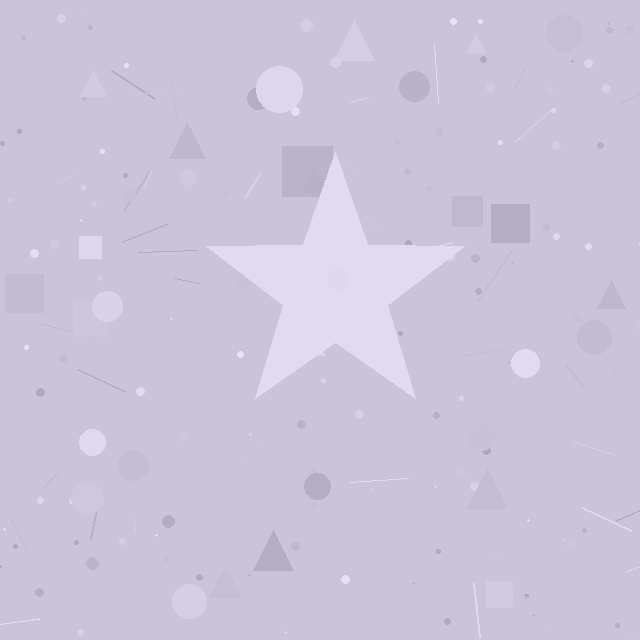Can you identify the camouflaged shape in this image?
The camouflaged shape is a star.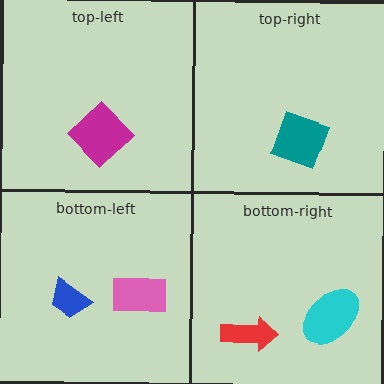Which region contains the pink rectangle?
The bottom-left region.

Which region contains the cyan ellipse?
The bottom-right region.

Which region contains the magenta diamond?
The top-left region.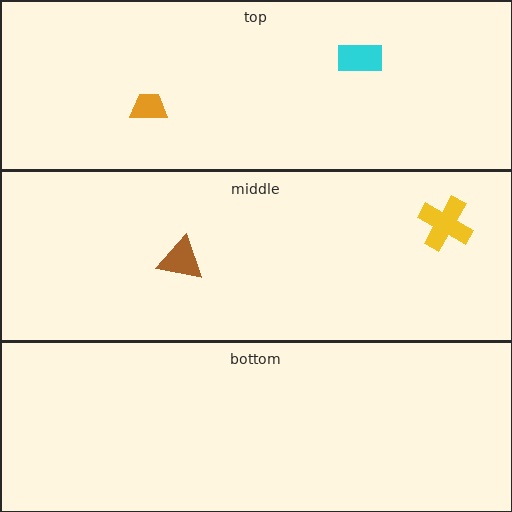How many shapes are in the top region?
2.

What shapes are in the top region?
The orange trapezoid, the cyan rectangle.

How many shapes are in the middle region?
2.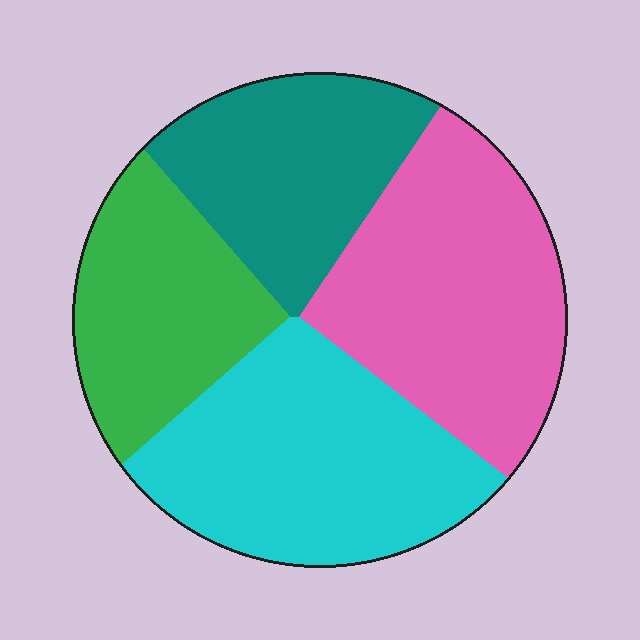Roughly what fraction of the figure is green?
Green takes up between a sixth and a third of the figure.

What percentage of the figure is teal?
Teal covers 21% of the figure.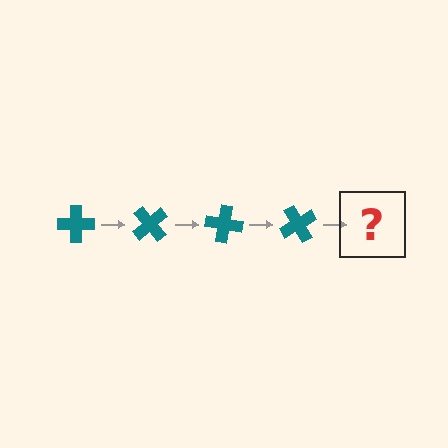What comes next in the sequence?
The next element should be a teal cross rotated 200 degrees.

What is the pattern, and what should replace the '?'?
The pattern is that the cross rotates 50 degrees each step. The '?' should be a teal cross rotated 200 degrees.